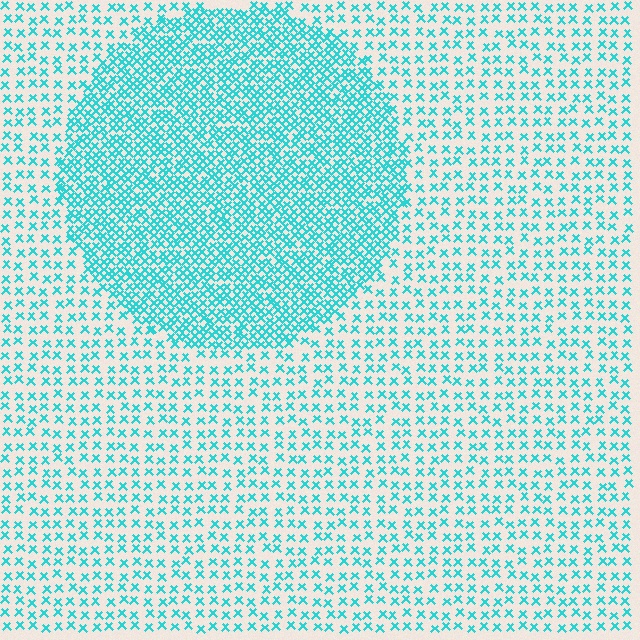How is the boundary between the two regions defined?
The boundary is defined by a change in element density (approximately 2.4x ratio). All elements are the same color, size, and shape.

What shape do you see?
I see a circle.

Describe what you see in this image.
The image contains small cyan elements arranged at two different densities. A circle-shaped region is visible where the elements are more densely packed than the surrounding area.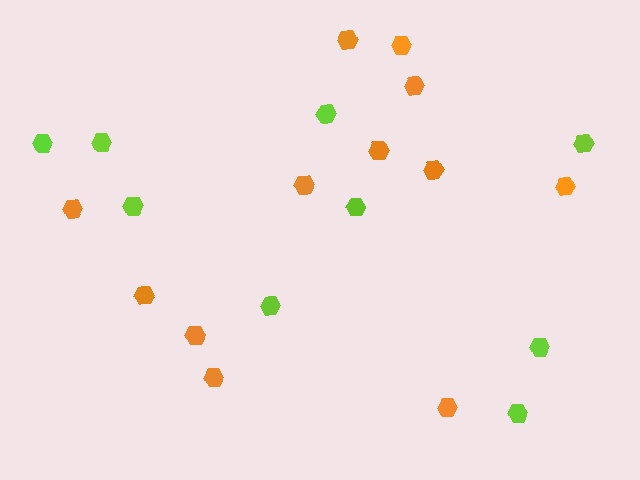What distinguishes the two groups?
There are 2 groups: one group of lime hexagons (9) and one group of orange hexagons (12).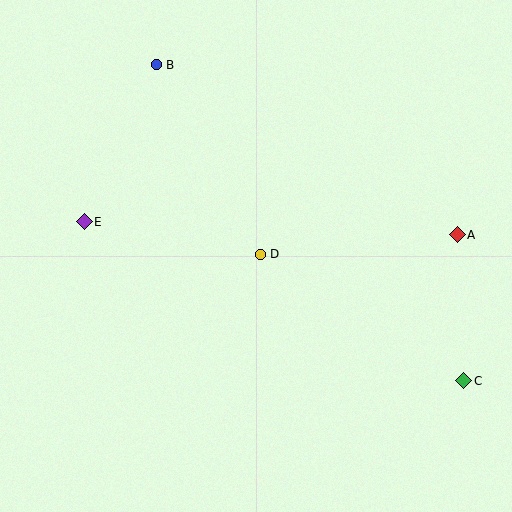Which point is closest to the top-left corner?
Point B is closest to the top-left corner.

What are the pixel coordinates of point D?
Point D is at (260, 254).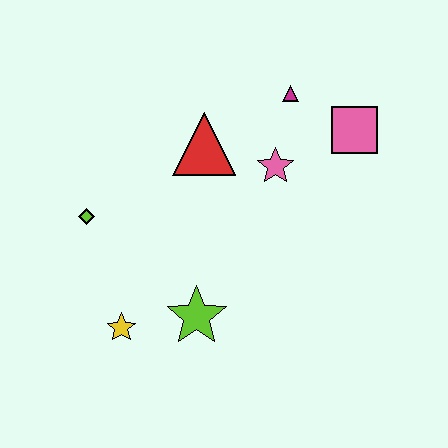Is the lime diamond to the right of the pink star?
No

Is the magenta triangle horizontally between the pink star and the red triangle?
No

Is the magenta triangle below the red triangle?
No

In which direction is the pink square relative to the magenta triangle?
The pink square is to the right of the magenta triangle.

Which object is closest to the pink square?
The magenta triangle is closest to the pink square.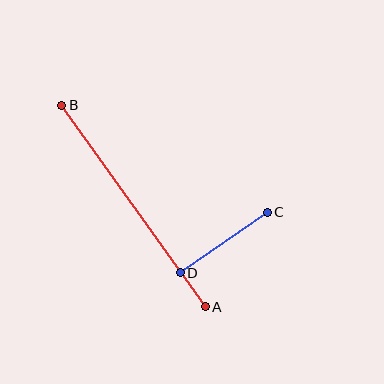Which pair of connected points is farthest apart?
Points A and B are farthest apart.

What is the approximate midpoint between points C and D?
The midpoint is at approximately (224, 243) pixels.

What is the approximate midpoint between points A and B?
The midpoint is at approximately (133, 206) pixels.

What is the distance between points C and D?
The distance is approximately 106 pixels.